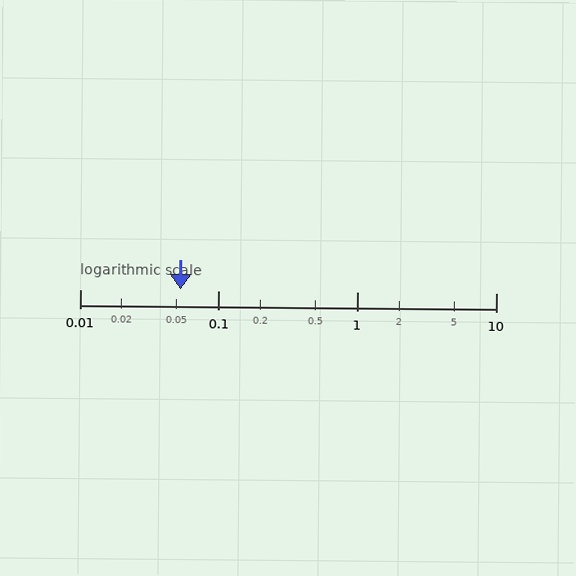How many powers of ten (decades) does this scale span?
The scale spans 3 decades, from 0.01 to 10.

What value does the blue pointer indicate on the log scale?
The pointer indicates approximately 0.053.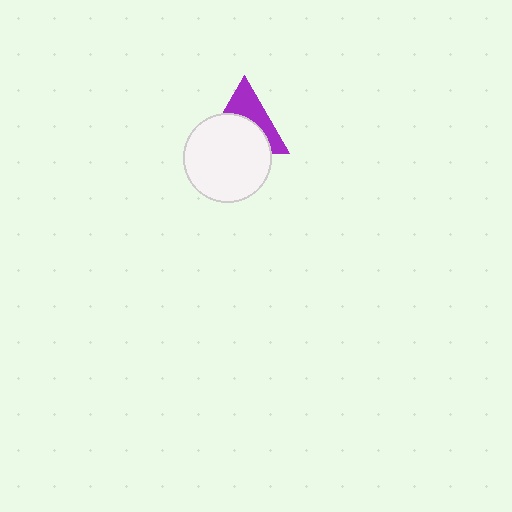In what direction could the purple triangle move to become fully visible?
The purple triangle could move up. That would shift it out from behind the white circle entirely.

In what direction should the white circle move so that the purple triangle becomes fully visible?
The white circle should move down. That is the shortest direction to clear the overlap and leave the purple triangle fully visible.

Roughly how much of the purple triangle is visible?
A small part of it is visible (roughly 43%).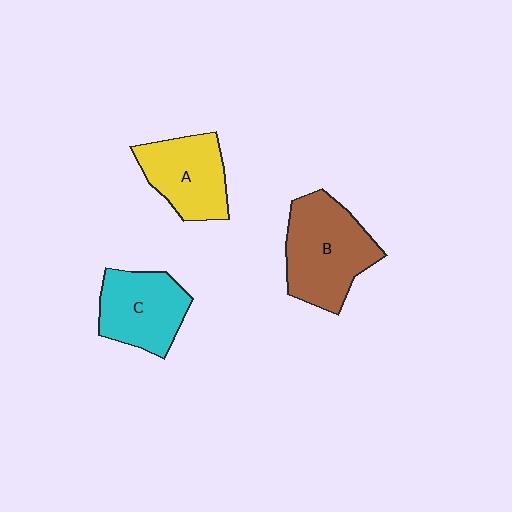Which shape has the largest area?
Shape B (brown).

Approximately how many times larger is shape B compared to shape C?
Approximately 1.3 times.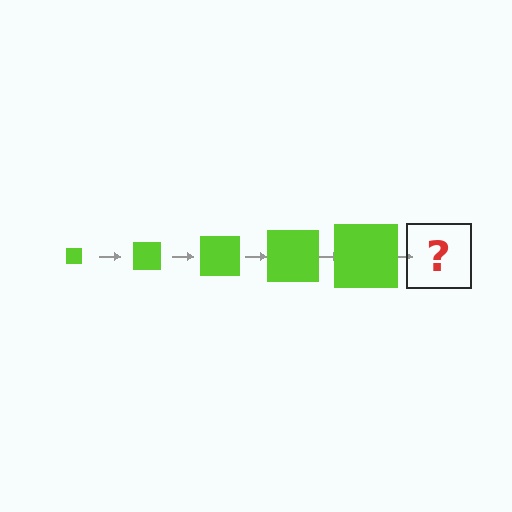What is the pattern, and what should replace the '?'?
The pattern is that the square gets progressively larger each step. The '?' should be a lime square, larger than the previous one.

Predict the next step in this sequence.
The next step is a lime square, larger than the previous one.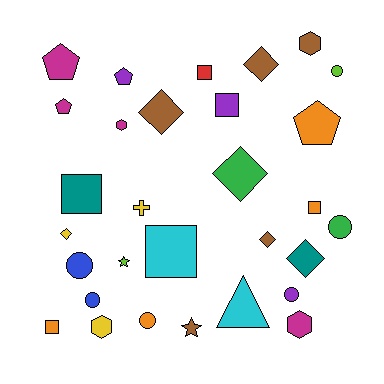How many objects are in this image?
There are 30 objects.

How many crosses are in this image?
There is 1 cross.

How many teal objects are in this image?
There are 2 teal objects.